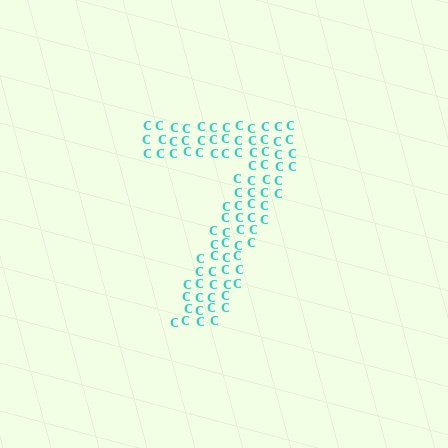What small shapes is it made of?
It is made of small letter C's.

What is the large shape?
The large shape is the digit 7.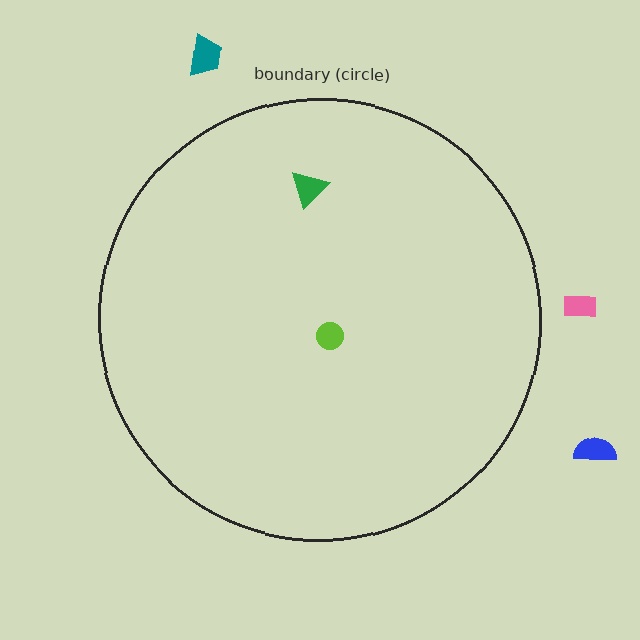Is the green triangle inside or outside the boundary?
Inside.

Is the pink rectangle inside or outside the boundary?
Outside.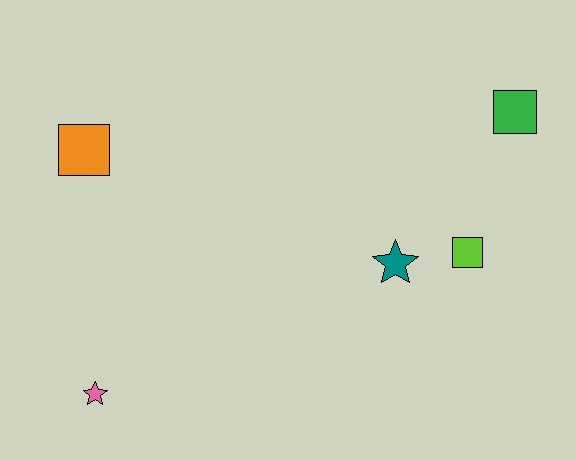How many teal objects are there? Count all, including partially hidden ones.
There is 1 teal object.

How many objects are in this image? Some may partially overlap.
There are 5 objects.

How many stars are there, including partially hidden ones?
There are 2 stars.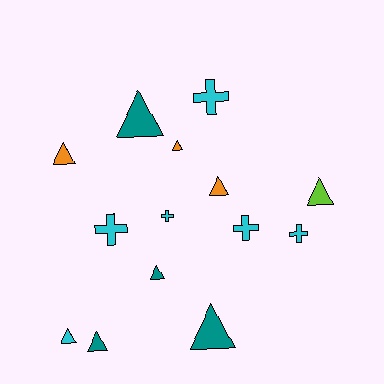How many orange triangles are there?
There are 3 orange triangles.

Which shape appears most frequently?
Triangle, with 9 objects.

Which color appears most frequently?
Cyan, with 6 objects.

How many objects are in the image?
There are 14 objects.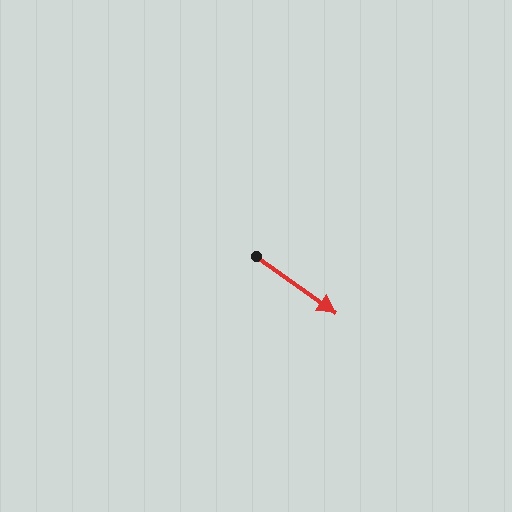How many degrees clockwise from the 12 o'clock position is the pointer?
Approximately 125 degrees.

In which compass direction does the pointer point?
Southeast.